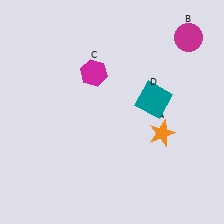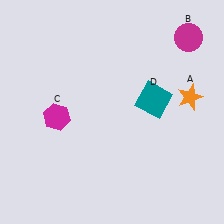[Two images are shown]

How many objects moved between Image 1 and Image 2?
2 objects moved between the two images.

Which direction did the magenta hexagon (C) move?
The magenta hexagon (C) moved down.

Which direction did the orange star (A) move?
The orange star (A) moved up.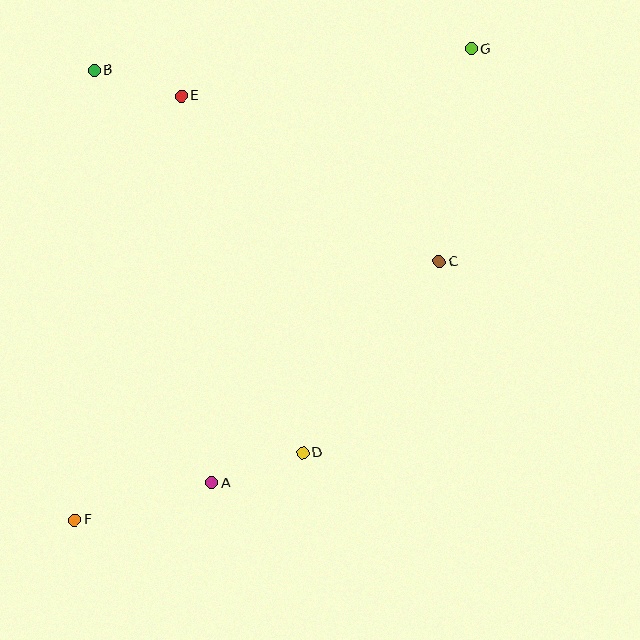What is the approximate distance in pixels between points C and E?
The distance between C and E is approximately 306 pixels.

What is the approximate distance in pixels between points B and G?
The distance between B and G is approximately 377 pixels.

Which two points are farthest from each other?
Points F and G are farthest from each other.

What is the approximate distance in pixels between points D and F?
The distance between D and F is approximately 238 pixels.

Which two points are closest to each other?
Points B and E are closest to each other.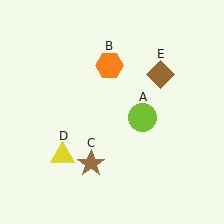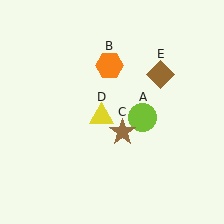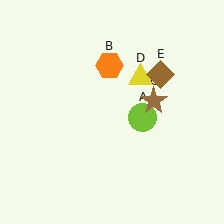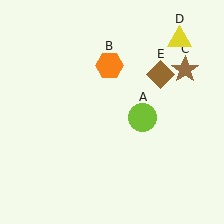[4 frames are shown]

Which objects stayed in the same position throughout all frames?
Lime circle (object A) and orange hexagon (object B) and brown diamond (object E) remained stationary.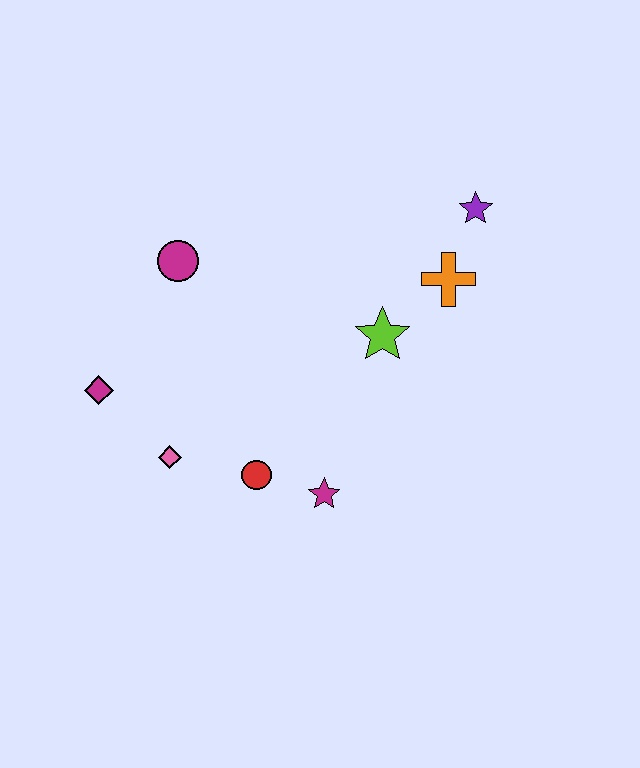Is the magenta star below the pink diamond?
Yes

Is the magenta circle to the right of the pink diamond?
Yes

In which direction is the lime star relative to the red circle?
The lime star is above the red circle.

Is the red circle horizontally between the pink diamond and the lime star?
Yes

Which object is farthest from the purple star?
The magenta diamond is farthest from the purple star.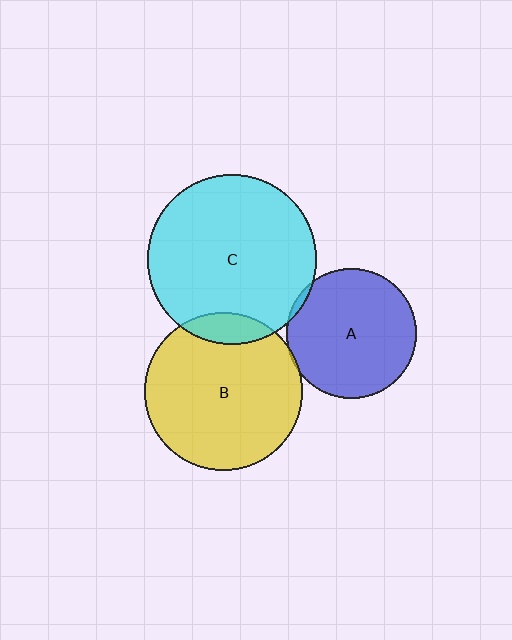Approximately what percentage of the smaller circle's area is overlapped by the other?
Approximately 5%.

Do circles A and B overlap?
Yes.